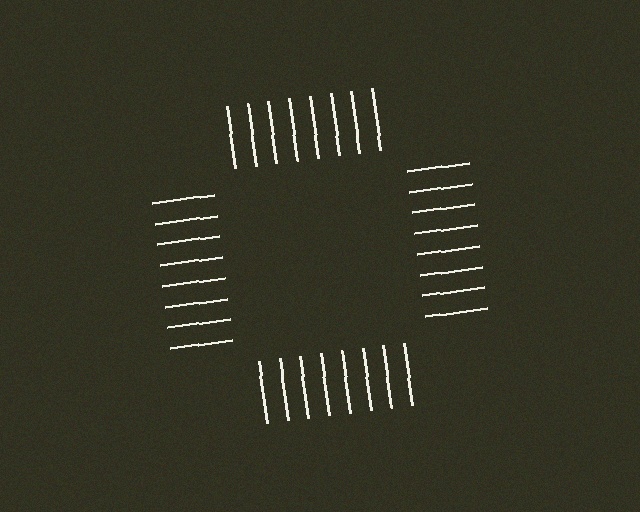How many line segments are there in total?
32 — 8 along each of the 4 edges.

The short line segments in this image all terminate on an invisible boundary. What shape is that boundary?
An illusory square — the line segments terminate on its edges but no continuous stroke is drawn.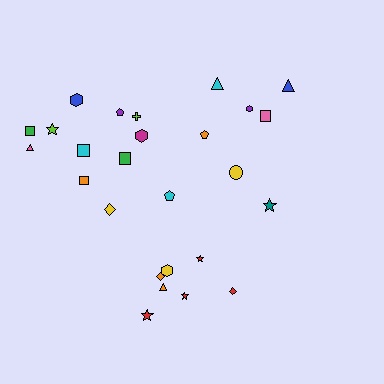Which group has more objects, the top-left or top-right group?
The top-left group.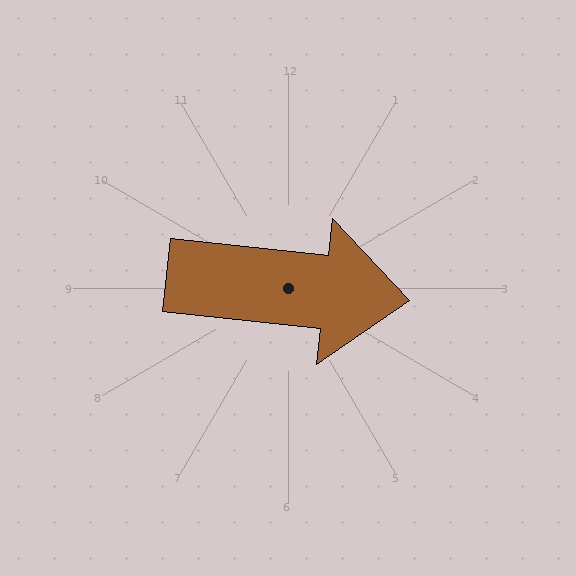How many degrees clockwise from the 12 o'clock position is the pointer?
Approximately 96 degrees.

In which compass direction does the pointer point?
East.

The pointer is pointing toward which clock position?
Roughly 3 o'clock.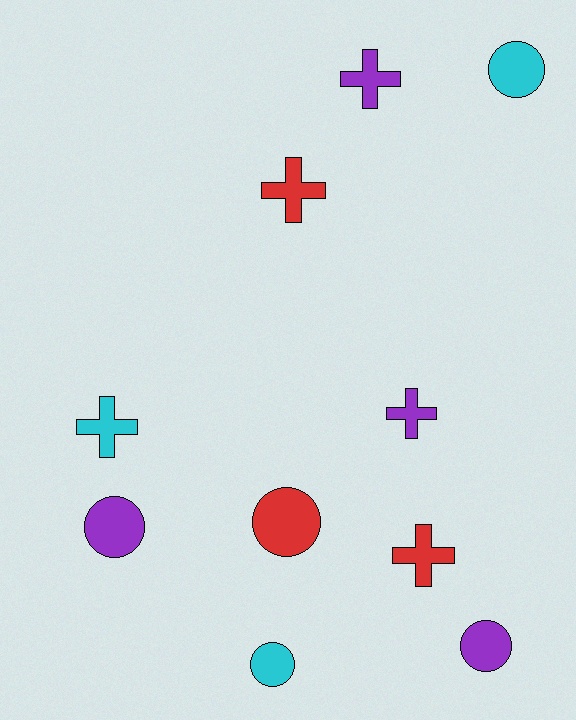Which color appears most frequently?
Purple, with 4 objects.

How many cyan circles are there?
There are 2 cyan circles.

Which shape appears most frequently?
Cross, with 5 objects.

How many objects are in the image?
There are 10 objects.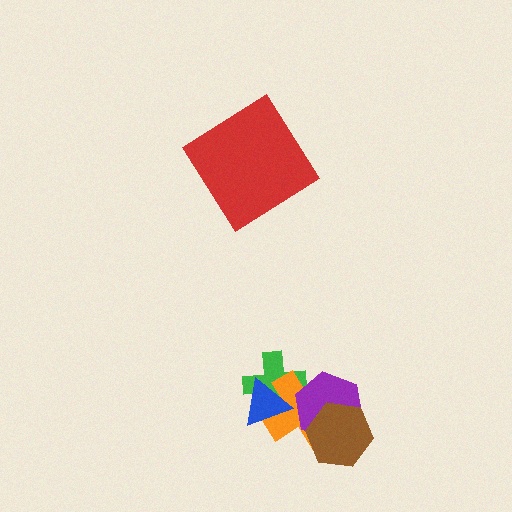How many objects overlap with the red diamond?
0 objects overlap with the red diamond.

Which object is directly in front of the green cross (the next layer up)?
The orange cross is directly in front of the green cross.